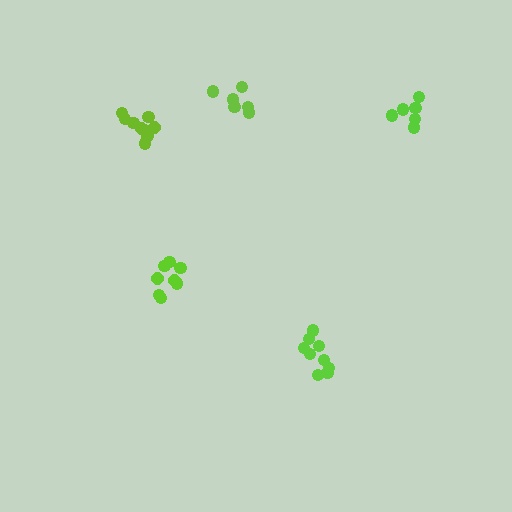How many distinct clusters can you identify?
There are 5 distinct clusters.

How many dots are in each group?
Group 1: 6 dots, Group 2: 6 dots, Group 3: 9 dots, Group 4: 9 dots, Group 5: 8 dots (38 total).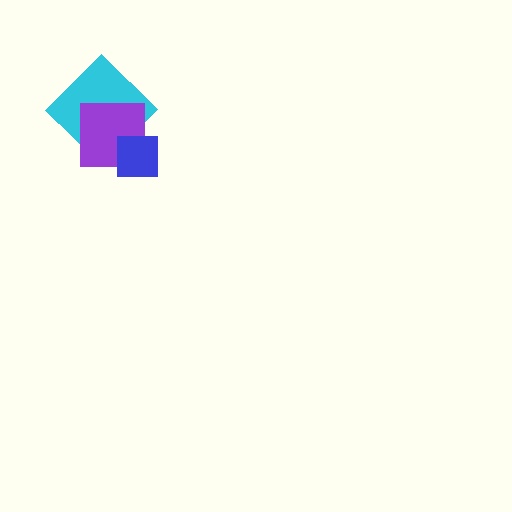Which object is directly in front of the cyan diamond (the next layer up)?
The purple square is directly in front of the cyan diamond.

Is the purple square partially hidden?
Yes, it is partially covered by another shape.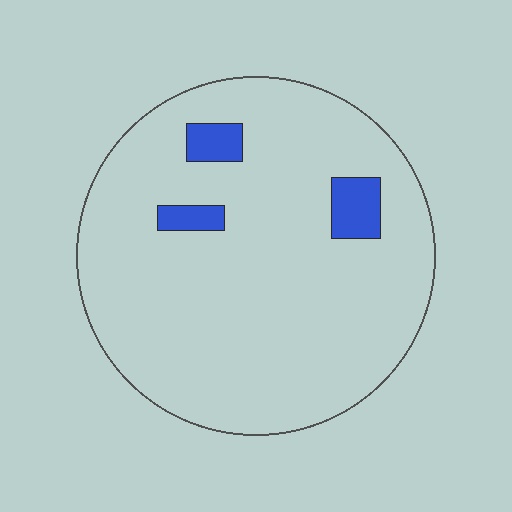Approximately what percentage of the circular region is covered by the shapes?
Approximately 5%.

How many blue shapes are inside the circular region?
3.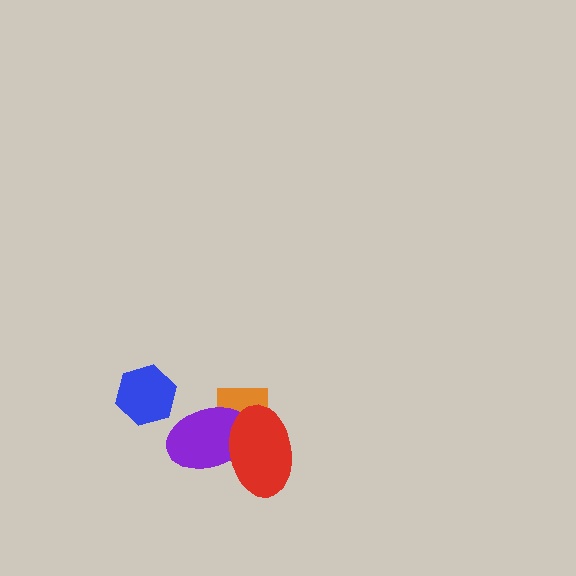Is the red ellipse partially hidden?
No, no other shape covers it.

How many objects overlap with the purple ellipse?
2 objects overlap with the purple ellipse.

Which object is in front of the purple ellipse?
The red ellipse is in front of the purple ellipse.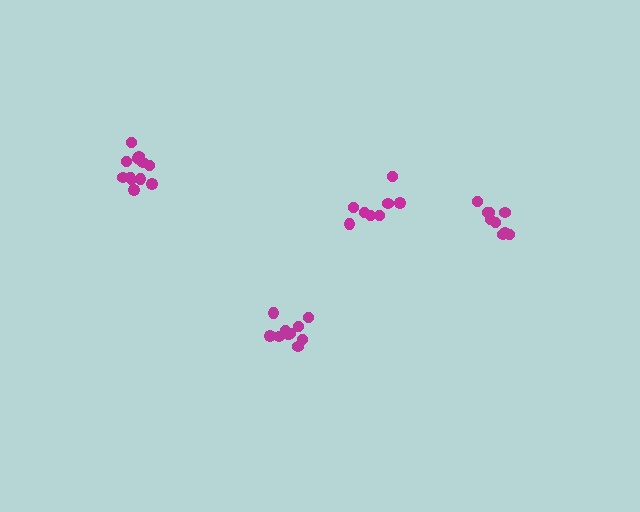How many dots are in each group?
Group 1: 10 dots, Group 2: 8 dots, Group 3: 12 dots, Group 4: 9 dots (39 total).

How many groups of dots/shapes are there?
There are 4 groups.